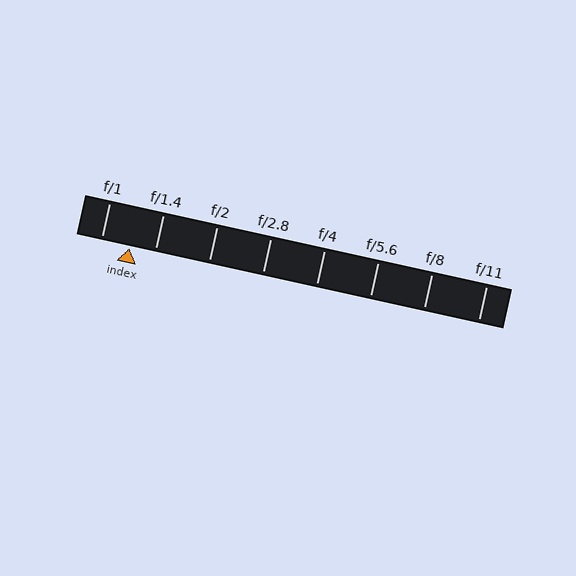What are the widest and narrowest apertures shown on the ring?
The widest aperture shown is f/1 and the narrowest is f/11.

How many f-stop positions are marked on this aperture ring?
There are 8 f-stop positions marked.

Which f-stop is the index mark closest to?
The index mark is closest to f/1.4.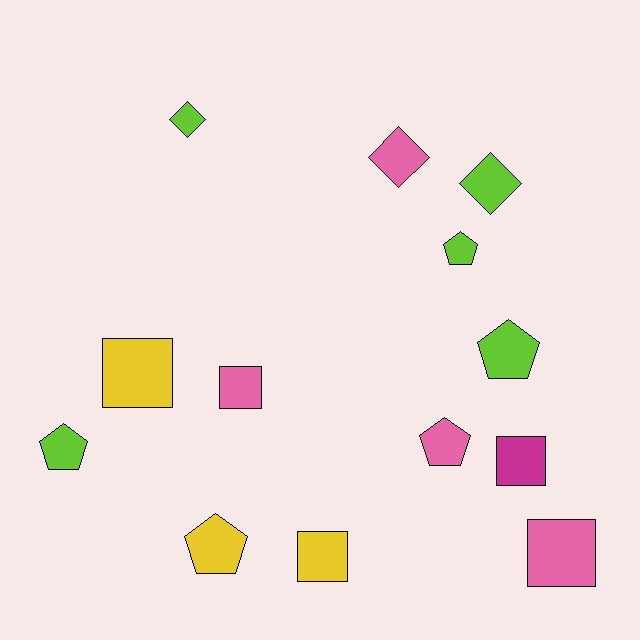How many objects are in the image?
There are 13 objects.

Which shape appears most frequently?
Square, with 5 objects.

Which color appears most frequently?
Lime, with 5 objects.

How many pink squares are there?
There are 2 pink squares.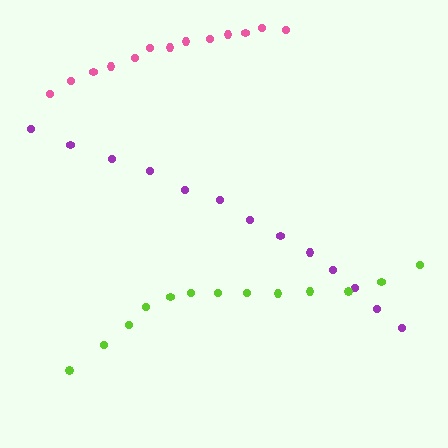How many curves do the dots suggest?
There are 3 distinct paths.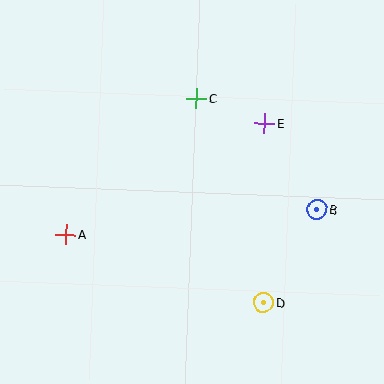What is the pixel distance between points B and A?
The distance between B and A is 253 pixels.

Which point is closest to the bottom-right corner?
Point D is closest to the bottom-right corner.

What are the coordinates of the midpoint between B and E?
The midpoint between B and E is at (291, 167).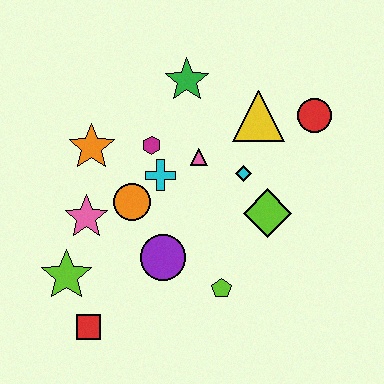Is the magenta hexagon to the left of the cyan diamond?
Yes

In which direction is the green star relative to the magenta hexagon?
The green star is above the magenta hexagon.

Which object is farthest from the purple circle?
The red circle is farthest from the purple circle.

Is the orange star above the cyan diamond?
Yes